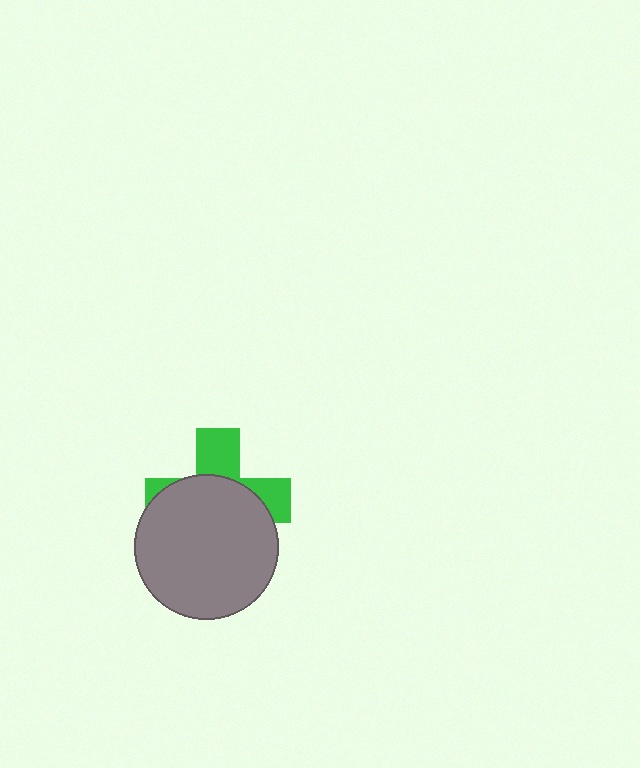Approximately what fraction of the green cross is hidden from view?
Roughly 64% of the green cross is hidden behind the gray circle.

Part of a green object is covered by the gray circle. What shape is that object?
It is a cross.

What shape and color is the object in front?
The object in front is a gray circle.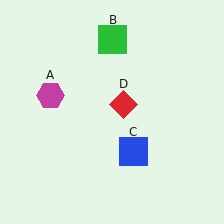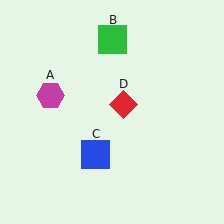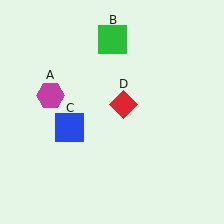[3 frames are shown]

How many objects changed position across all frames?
1 object changed position: blue square (object C).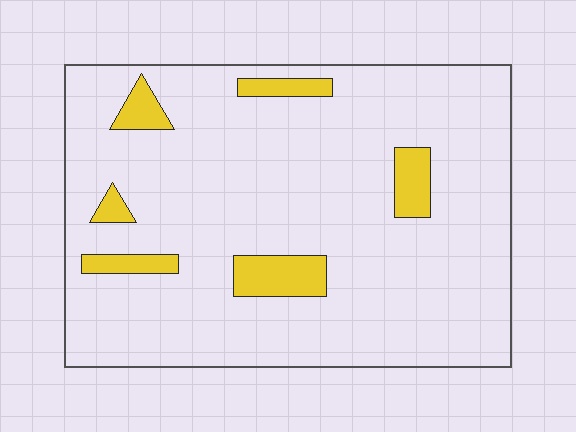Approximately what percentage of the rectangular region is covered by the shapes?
Approximately 10%.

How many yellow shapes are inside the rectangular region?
6.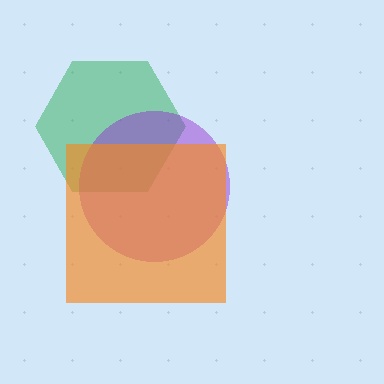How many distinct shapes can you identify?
There are 3 distinct shapes: a green hexagon, a purple circle, an orange square.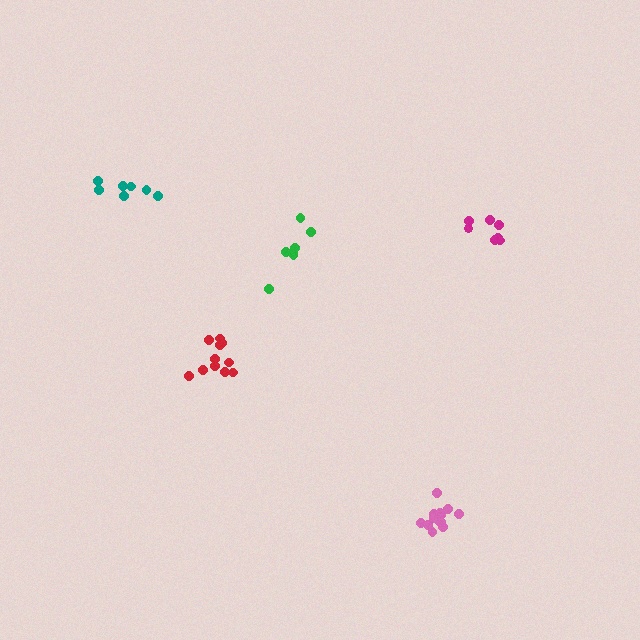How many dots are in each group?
Group 1: 7 dots, Group 2: 7 dots, Group 3: 11 dots, Group 4: 13 dots, Group 5: 7 dots (45 total).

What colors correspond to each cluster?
The clusters are colored: teal, green, red, pink, magenta.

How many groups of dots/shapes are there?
There are 5 groups.